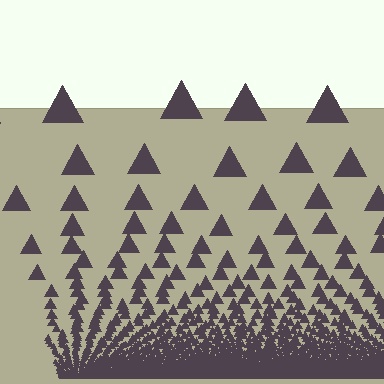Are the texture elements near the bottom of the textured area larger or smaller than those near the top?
Smaller. The gradient is inverted — elements near the bottom are smaller and denser.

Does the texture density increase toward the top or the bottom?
Density increases toward the bottom.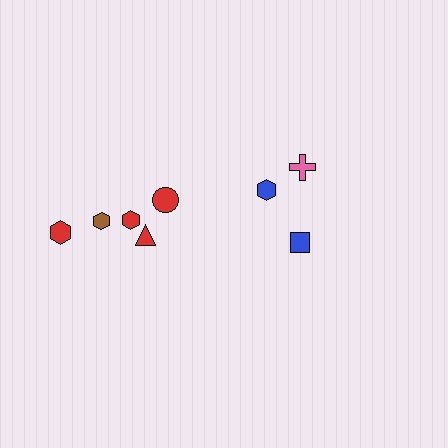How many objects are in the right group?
There are 3 objects.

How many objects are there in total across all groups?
There are 8 objects.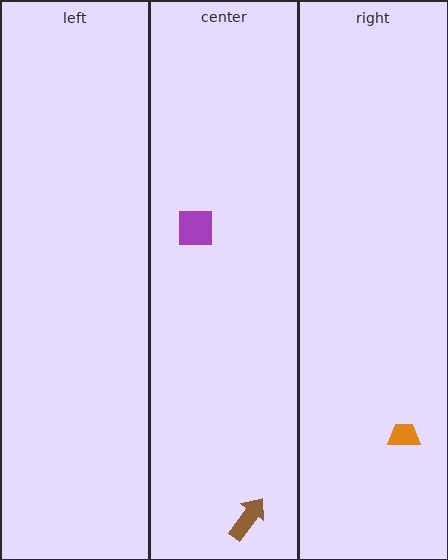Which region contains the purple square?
The center region.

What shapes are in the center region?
The brown arrow, the purple square.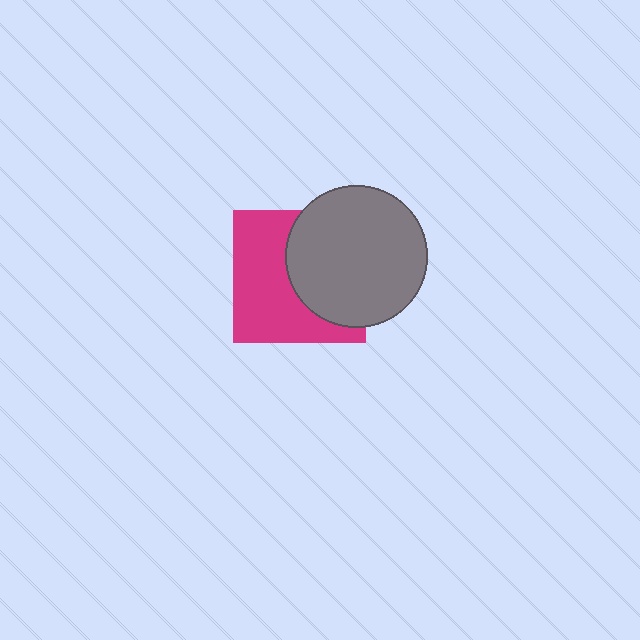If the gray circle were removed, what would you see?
You would see the complete magenta square.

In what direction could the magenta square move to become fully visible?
The magenta square could move left. That would shift it out from behind the gray circle entirely.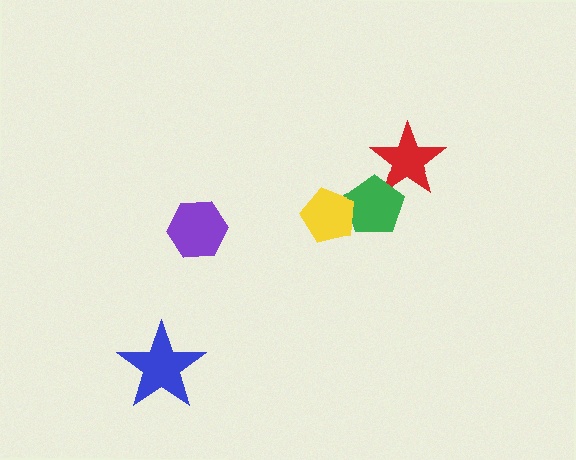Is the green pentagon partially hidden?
Yes, it is partially covered by another shape.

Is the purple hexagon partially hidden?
No, no other shape covers it.